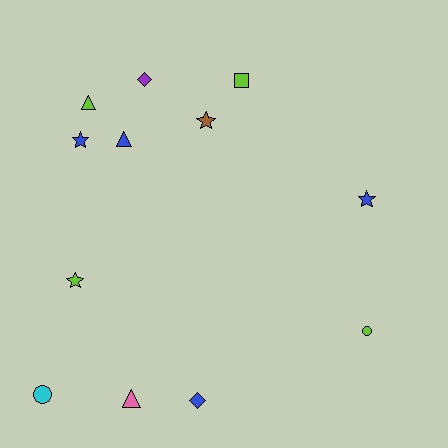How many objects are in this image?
There are 12 objects.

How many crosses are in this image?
There are no crosses.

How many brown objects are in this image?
There is 1 brown object.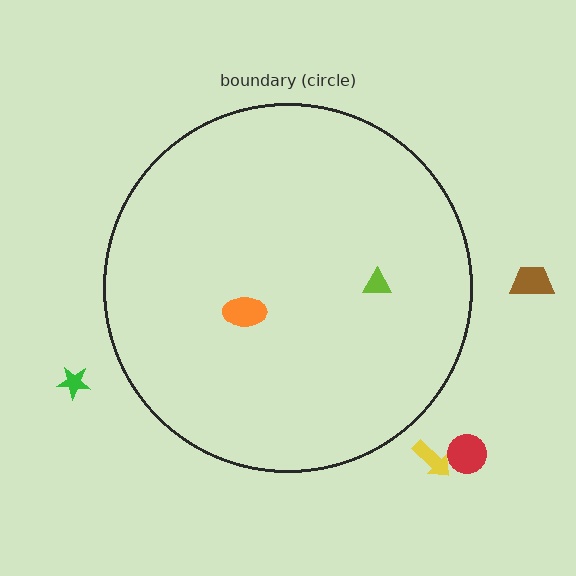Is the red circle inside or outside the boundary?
Outside.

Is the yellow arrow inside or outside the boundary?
Outside.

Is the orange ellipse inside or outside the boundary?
Inside.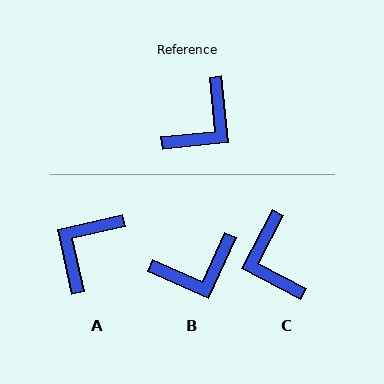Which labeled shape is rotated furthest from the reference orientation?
A, about 173 degrees away.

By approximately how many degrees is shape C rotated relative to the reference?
Approximately 123 degrees clockwise.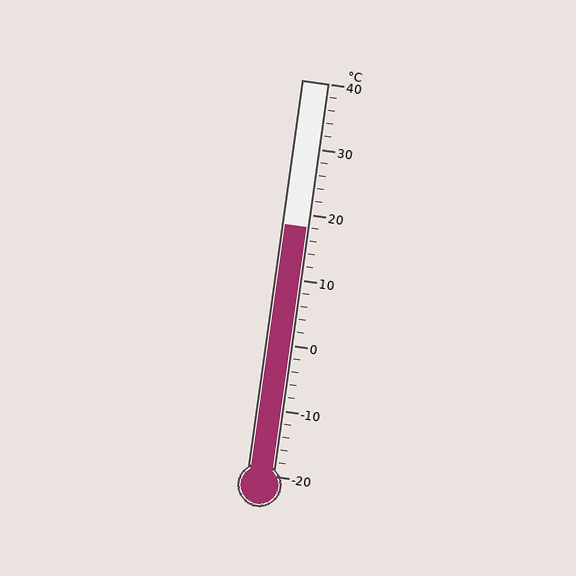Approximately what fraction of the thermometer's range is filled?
The thermometer is filled to approximately 65% of its range.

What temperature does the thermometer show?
The thermometer shows approximately 18°C.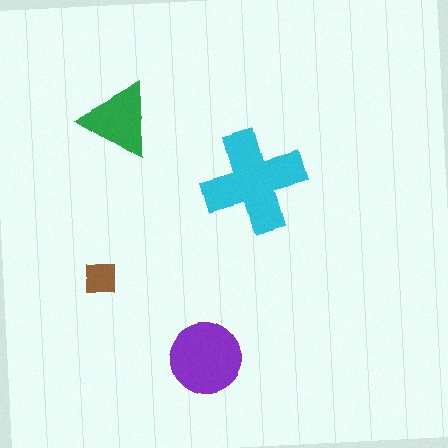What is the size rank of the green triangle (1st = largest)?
3rd.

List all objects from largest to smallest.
The cyan cross, the purple circle, the green triangle, the brown square.